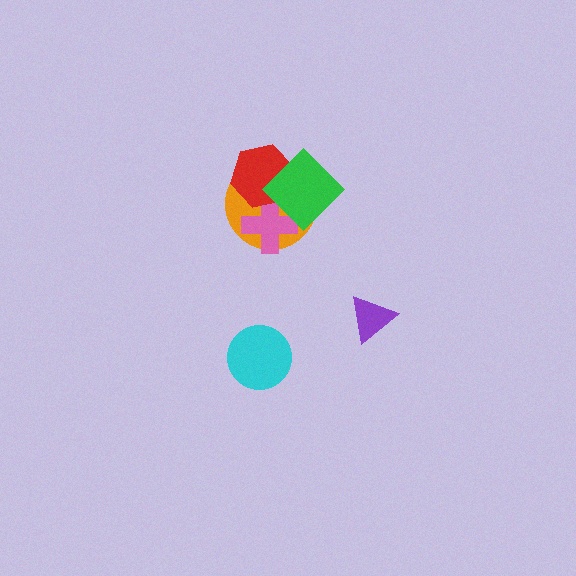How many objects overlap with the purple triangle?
0 objects overlap with the purple triangle.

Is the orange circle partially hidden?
Yes, it is partially covered by another shape.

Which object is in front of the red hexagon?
The green diamond is in front of the red hexagon.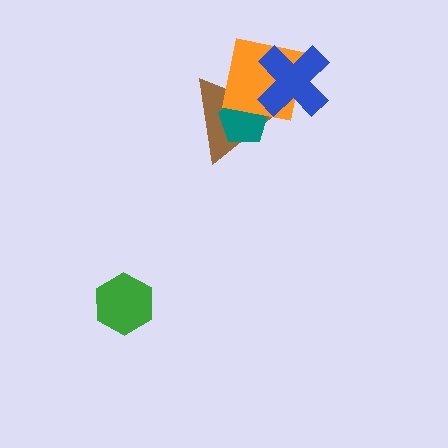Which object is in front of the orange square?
The blue cross is in front of the orange square.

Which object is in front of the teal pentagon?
The orange square is in front of the teal pentagon.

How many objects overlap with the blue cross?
2 objects overlap with the blue cross.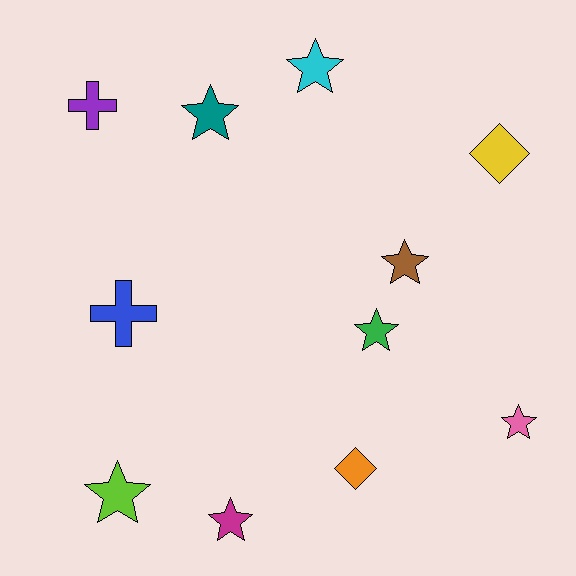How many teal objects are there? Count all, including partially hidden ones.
There is 1 teal object.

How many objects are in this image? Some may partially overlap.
There are 11 objects.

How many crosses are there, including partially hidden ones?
There are 2 crosses.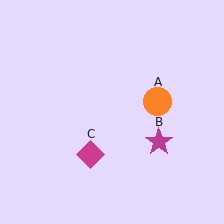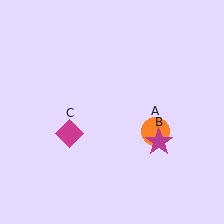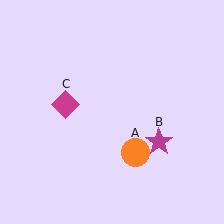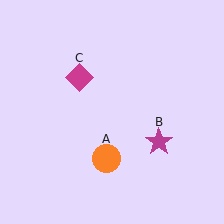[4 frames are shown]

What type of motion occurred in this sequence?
The orange circle (object A), magenta diamond (object C) rotated clockwise around the center of the scene.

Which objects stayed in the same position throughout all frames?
Magenta star (object B) remained stationary.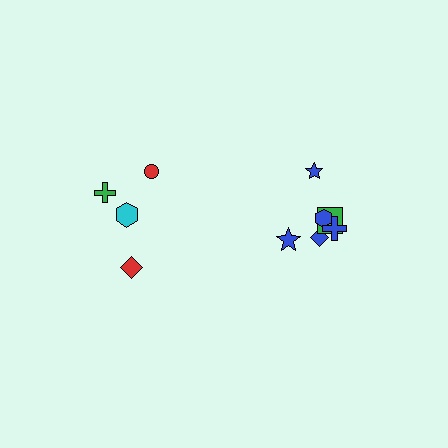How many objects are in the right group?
There are 6 objects.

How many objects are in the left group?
There are 4 objects.